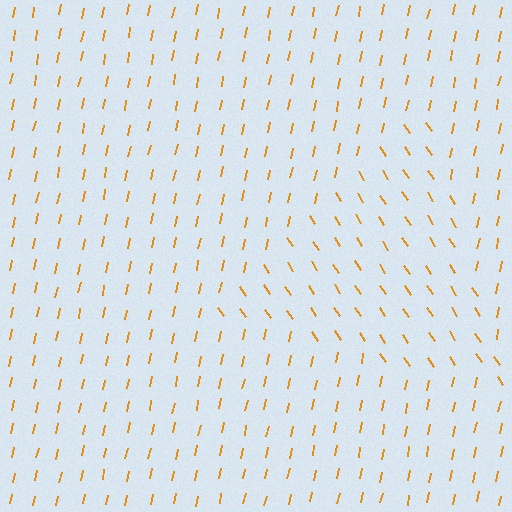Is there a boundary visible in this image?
Yes, there is a texture boundary formed by a change in line orientation.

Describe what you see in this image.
The image is filled with small orange line segments. A triangle region in the image has lines oriented differently from the surrounding lines, creating a visible texture boundary.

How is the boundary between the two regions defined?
The boundary is defined purely by a change in line orientation (approximately 45 degrees difference). All lines are the same color and thickness.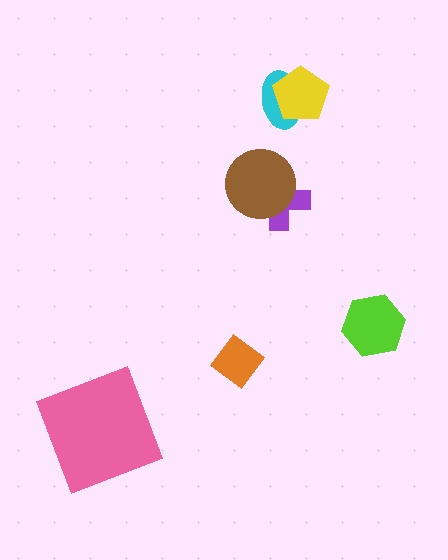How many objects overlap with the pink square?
0 objects overlap with the pink square.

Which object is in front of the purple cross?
The brown circle is in front of the purple cross.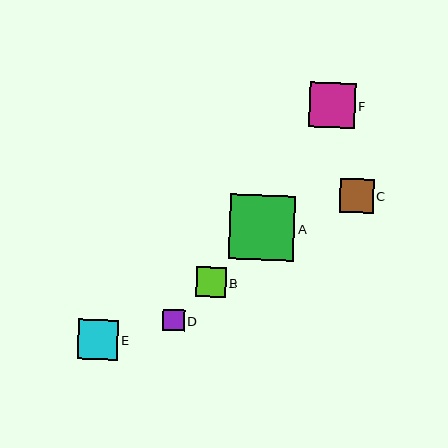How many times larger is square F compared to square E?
Square F is approximately 1.1 times the size of square E.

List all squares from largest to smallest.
From largest to smallest: A, F, E, C, B, D.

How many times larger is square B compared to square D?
Square B is approximately 1.4 times the size of square D.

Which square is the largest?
Square A is the largest with a size of approximately 65 pixels.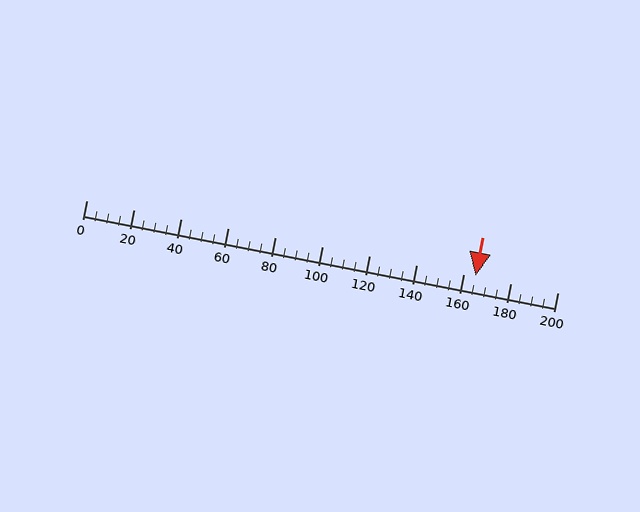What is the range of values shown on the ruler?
The ruler shows values from 0 to 200.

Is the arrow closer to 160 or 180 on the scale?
The arrow is closer to 160.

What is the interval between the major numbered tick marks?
The major tick marks are spaced 20 units apart.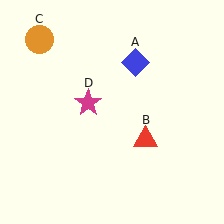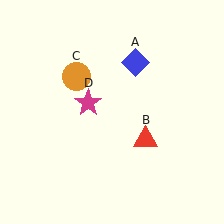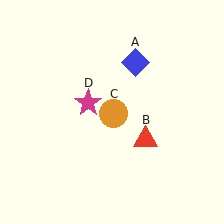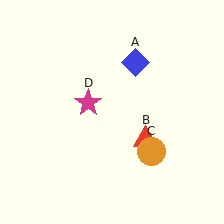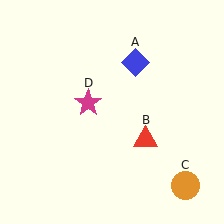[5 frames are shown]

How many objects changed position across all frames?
1 object changed position: orange circle (object C).